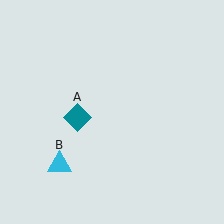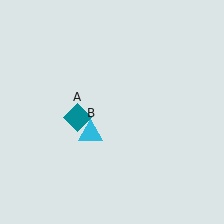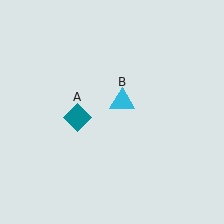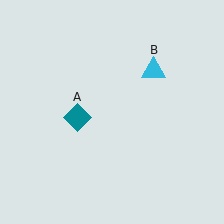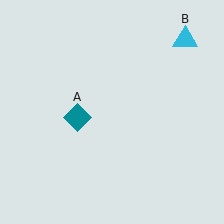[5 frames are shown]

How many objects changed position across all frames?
1 object changed position: cyan triangle (object B).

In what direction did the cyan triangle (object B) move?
The cyan triangle (object B) moved up and to the right.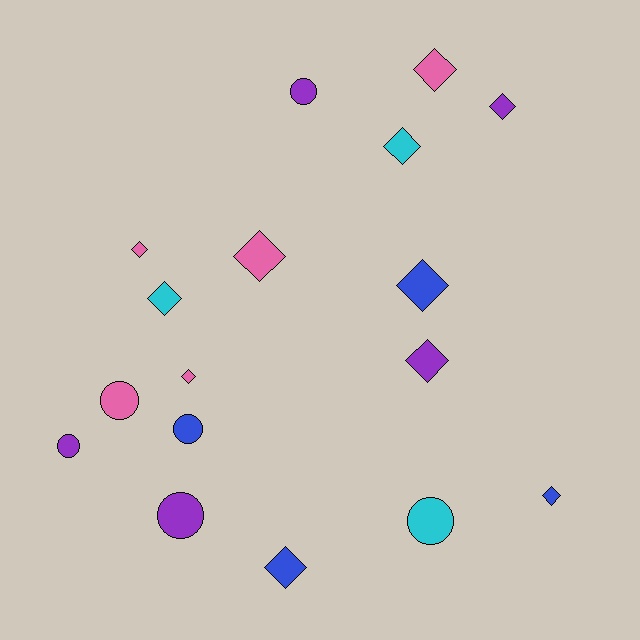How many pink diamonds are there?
There are 4 pink diamonds.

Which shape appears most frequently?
Diamond, with 11 objects.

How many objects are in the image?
There are 17 objects.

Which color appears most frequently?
Pink, with 5 objects.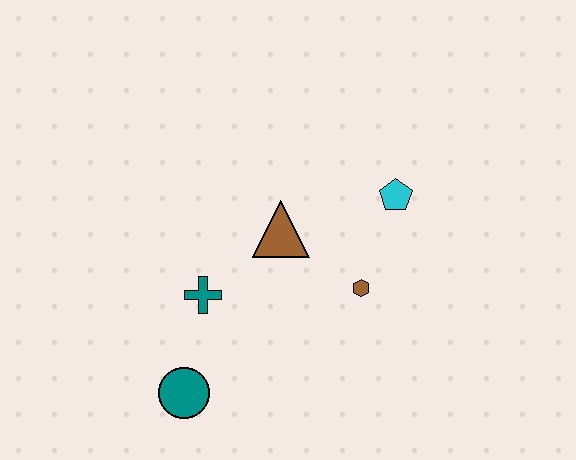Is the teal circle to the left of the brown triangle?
Yes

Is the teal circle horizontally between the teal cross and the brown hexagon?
No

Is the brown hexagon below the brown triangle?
Yes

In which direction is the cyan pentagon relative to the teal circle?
The cyan pentagon is to the right of the teal circle.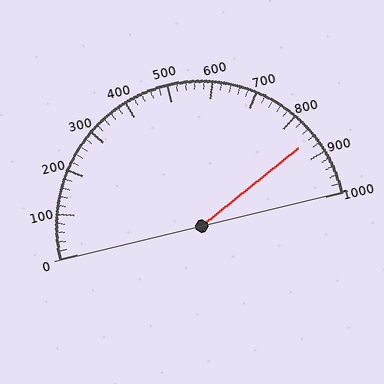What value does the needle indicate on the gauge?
The needle indicates approximately 860.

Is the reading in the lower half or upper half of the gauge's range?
The reading is in the upper half of the range (0 to 1000).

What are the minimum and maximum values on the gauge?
The gauge ranges from 0 to 1000.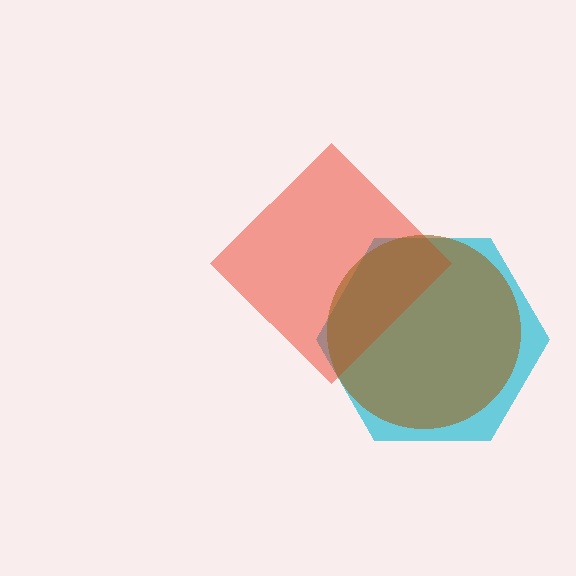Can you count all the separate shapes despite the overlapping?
Yes, there are 3 separate shapes.